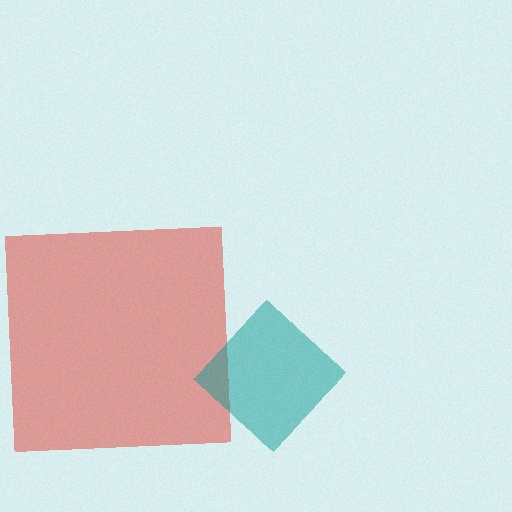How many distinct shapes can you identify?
There are 2 distinct shapes: a red square, a teal diamond.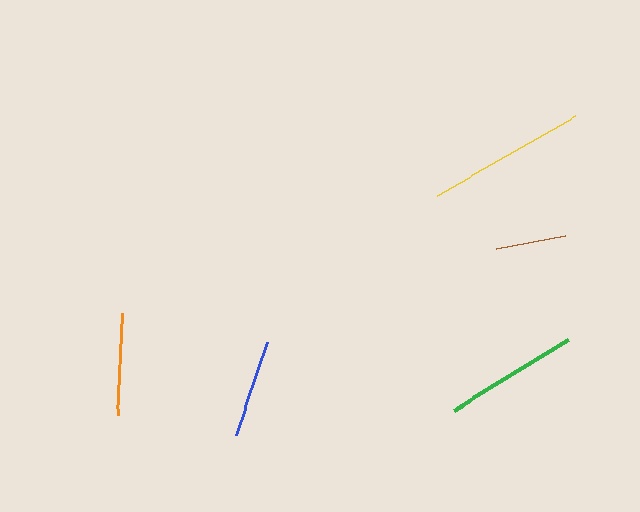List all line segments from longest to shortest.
From longest to shortest: yellow, green, orange, blue, brown.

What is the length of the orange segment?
The orange segment is approximately 103 pixels long.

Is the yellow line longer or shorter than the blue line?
The yellow line is longer than the blue line.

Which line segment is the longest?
The yellow line is the longest at approximately 159 pixels.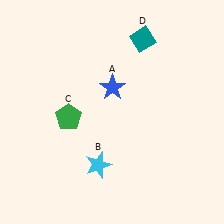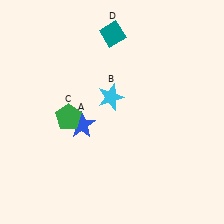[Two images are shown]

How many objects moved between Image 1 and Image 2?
3 objects moved between the two images.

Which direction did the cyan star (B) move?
The cyan star (B) moved up.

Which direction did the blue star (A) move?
The blue star (A) moved down.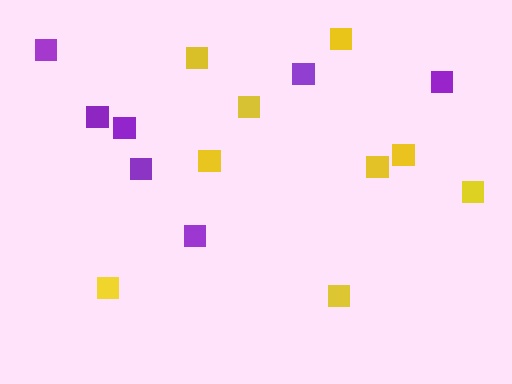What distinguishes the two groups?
There are 2 groups: one group of yellow squares (9) and one group of purple squares (7).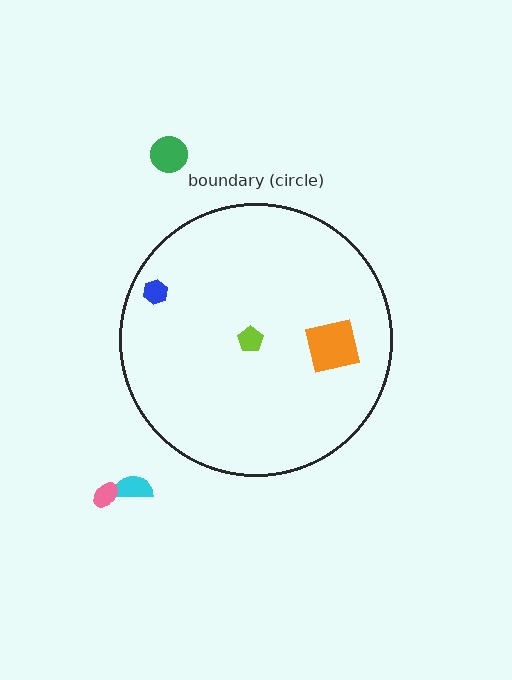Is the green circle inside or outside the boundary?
Outside.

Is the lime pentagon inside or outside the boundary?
Inside.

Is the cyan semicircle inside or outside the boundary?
Outside.